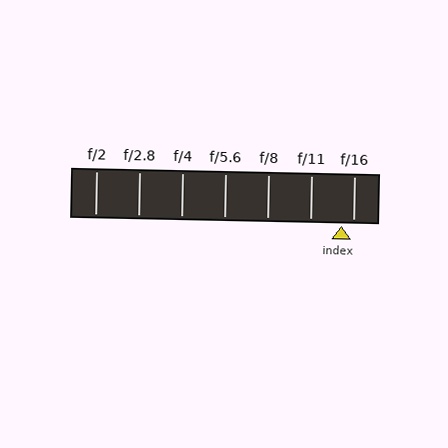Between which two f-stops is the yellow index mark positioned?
The index mark is between f/11 and f/16.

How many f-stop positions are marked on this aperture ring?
There are 7 f-stop positions marked.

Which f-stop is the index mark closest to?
The index mark is closest to f/16.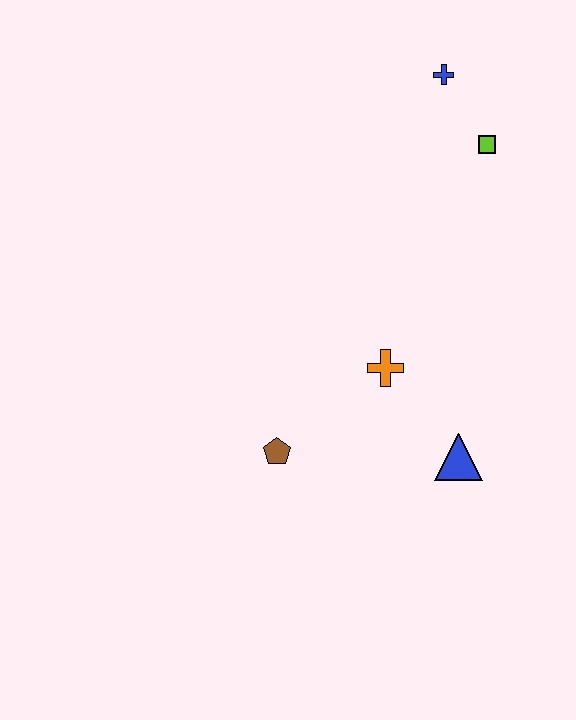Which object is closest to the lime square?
The blue cross is closest to the lime square.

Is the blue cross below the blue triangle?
No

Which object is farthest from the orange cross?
The blue cross is farthest from the orange cross.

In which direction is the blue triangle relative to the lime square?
The blue triangle is below the lime square.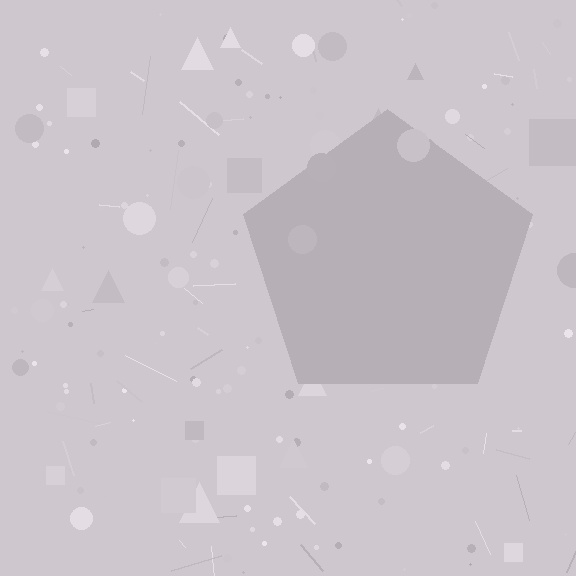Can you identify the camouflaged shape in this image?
The camouflaged shape is a pentagon.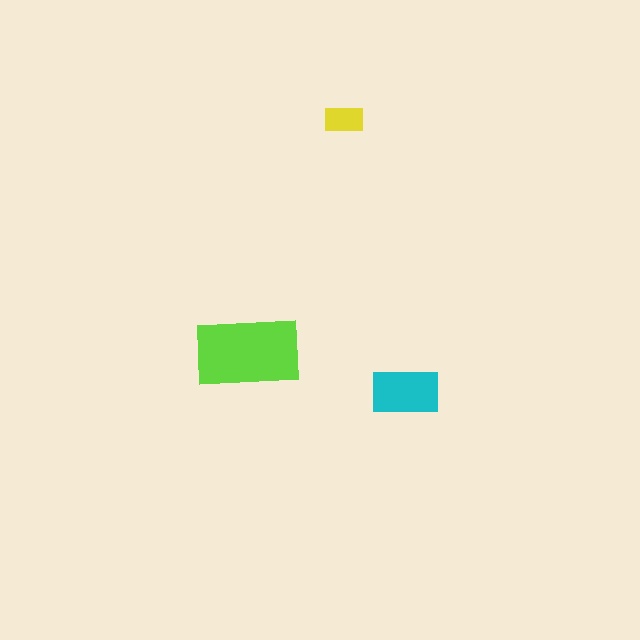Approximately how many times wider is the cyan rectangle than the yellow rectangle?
About 1.5 times wider.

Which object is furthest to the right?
The cyan rectangle is rightmost.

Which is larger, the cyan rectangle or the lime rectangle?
The lime one.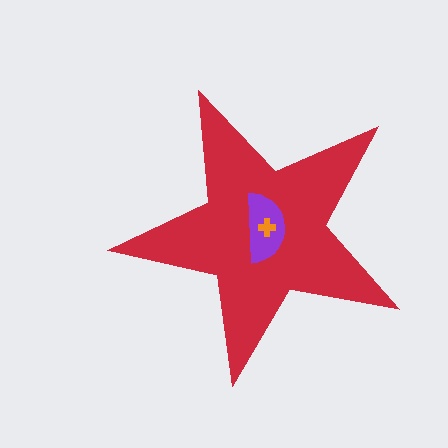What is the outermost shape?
The red star.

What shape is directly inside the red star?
The purple semicircle.